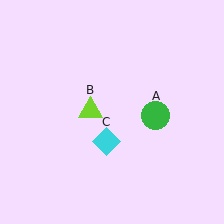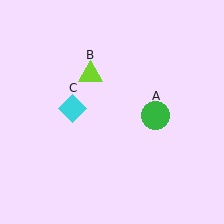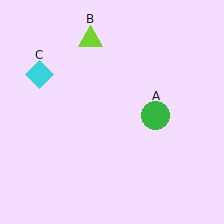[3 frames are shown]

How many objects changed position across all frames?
2 objects changed position: lime triangle (object B), cyan diamond (object C).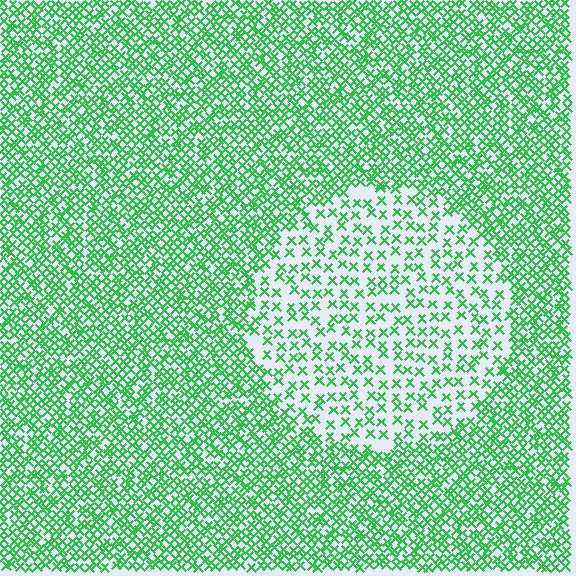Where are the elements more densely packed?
The elements are more densely packed outside the circle boundary.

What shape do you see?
I see a circle.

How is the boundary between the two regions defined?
The boundary is defined by a change in element density (approximately 2.3x ratio). All elements are the same color, size, and shape.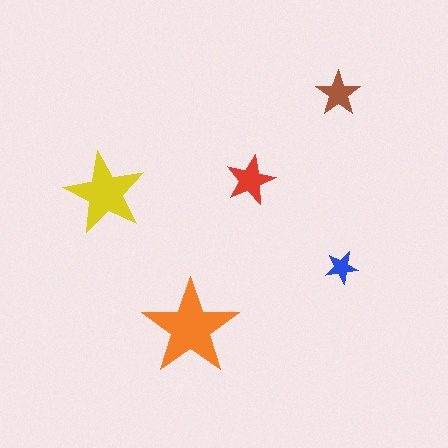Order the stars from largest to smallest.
the orange one, the yellow one, the red one, the brown one, the blue one.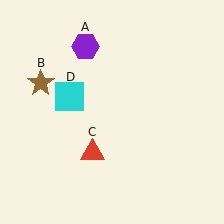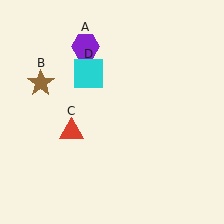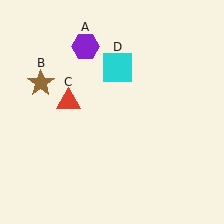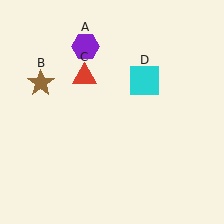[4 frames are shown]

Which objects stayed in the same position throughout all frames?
Purple hexagon (object A) and brown star (object B) remained stationary.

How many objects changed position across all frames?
2 objects changed position: red triangle (object C), cyan square (object D).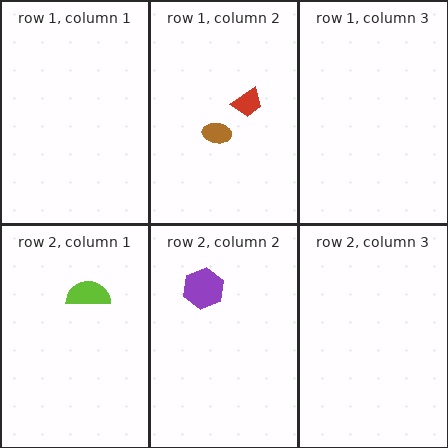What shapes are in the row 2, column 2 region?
The purple hexagon.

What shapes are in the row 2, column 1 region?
The lime semicircle.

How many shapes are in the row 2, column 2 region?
1.